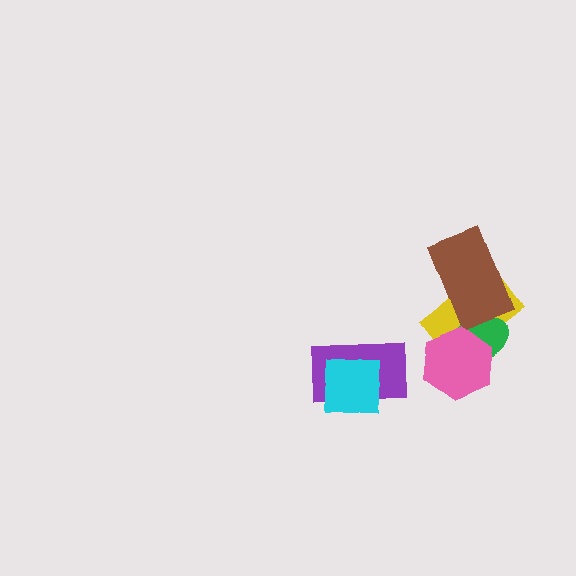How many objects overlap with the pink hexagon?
2 objects overlap with the pink hexagon.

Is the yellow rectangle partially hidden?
Yes, it is partially covered by another shape.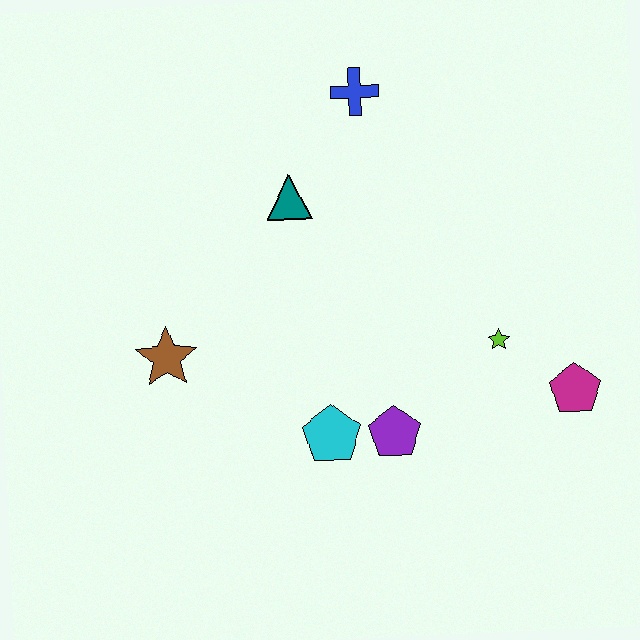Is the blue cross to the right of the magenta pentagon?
No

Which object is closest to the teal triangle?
The blue cross is closest to the teal triangle.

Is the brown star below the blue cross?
Yes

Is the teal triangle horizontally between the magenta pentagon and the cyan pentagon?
No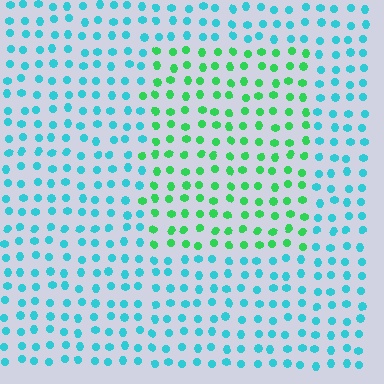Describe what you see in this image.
The image is filled with small cyan elements in a uniform arrangement. A rectangle-shaped region is visible where the elements are tinted to a slightly different hue, forming a subtle color boundary.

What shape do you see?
I see a rectangle.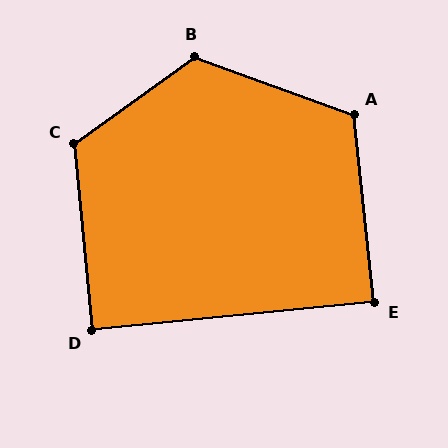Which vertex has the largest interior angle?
B, at approximately 124 degrees.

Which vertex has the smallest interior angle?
E, at approximately 89 degrees.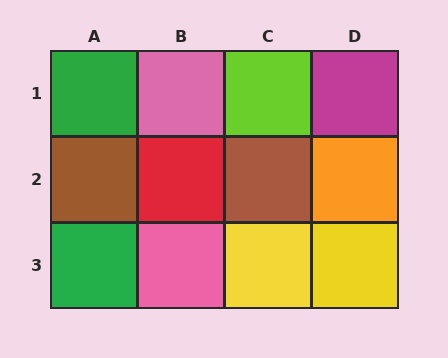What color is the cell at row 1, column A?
Green.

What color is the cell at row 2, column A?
Brown.